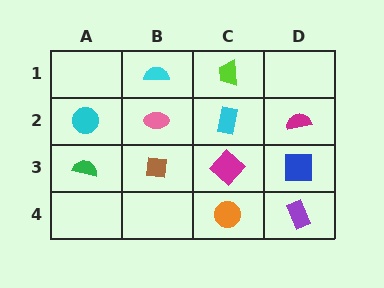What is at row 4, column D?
A purple rectangle.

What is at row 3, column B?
A brown square.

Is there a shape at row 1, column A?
No, that cell is empty.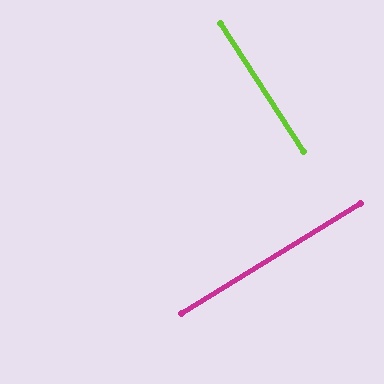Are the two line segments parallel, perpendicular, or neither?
Perpendicular — they meet at approximately 88°.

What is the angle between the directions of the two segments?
Approximately 88 degrees.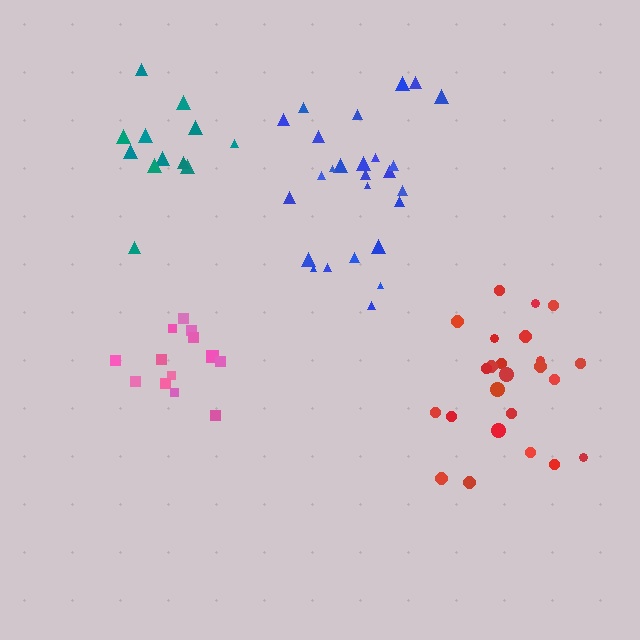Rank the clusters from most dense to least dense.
pink, blue, red, teal.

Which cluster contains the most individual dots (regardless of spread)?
Blue (26).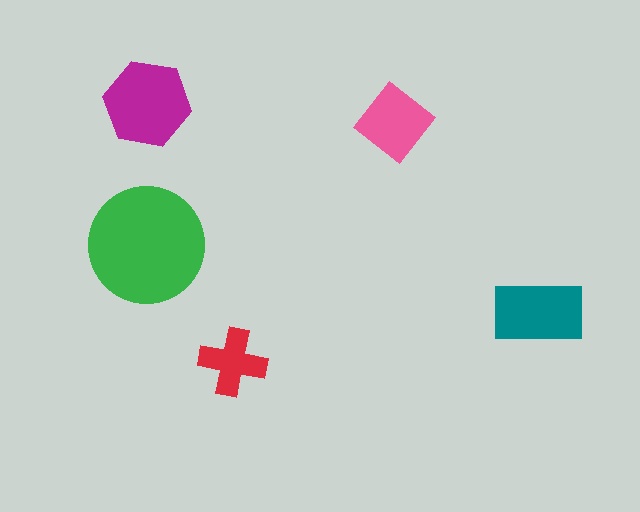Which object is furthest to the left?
The green circle is leftmost.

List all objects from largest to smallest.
The green circle, the magenta hexagon, the teal rectangle, the pink diamond, the red cross.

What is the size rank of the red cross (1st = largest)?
5th.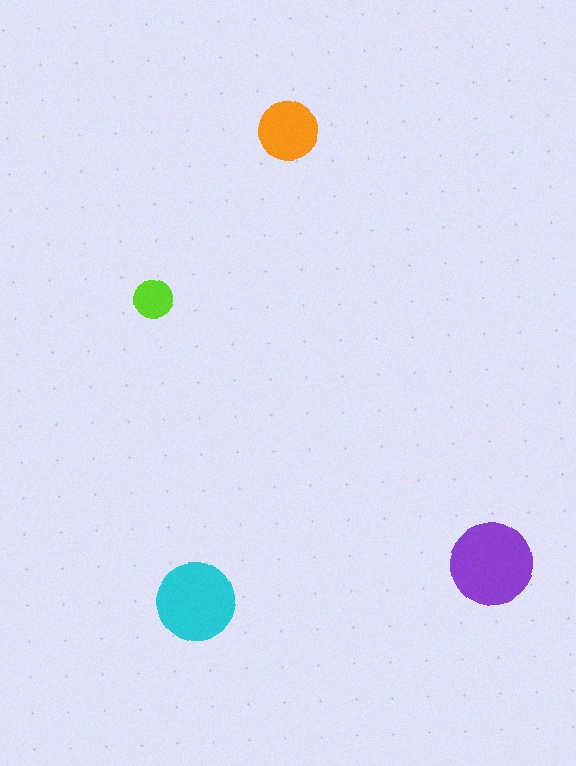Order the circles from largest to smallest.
the purple one, the cyan one, the orange one, the lime one.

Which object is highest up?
The orange circle is topmost.